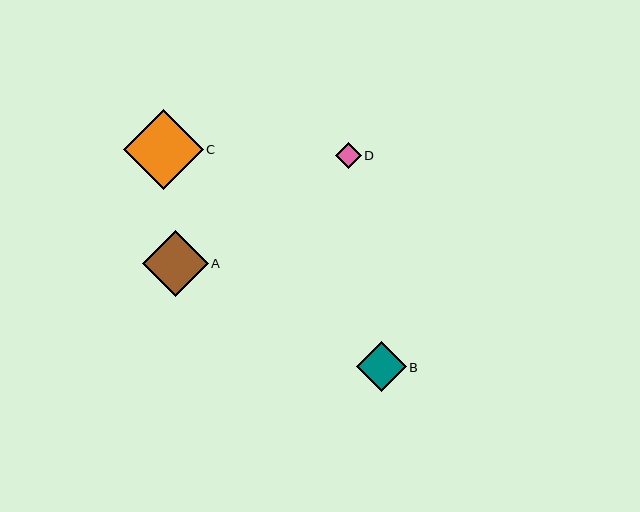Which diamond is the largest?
Diamond C is the largest with a size of approximately 80 pixels.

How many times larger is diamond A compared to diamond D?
Diamond A is approximately 2.5 times the size of diamond D.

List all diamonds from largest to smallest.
From largest to smallest: C, A, B, D.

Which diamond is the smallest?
Diamond D is the smallest with a size of approximately 26 pixels.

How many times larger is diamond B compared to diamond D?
Diamond B is approximately 1.9 times the size of diamond D.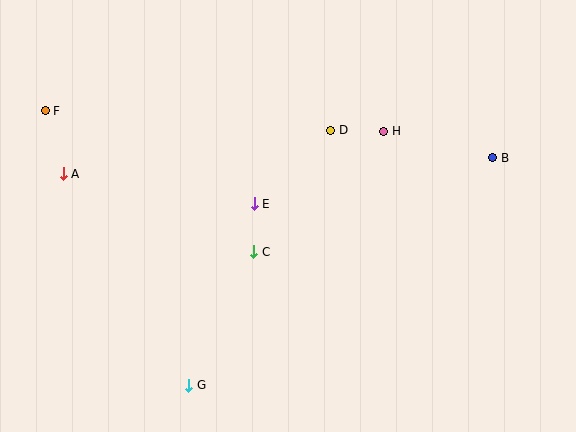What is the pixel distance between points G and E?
The distance between G and E is 193 pixels.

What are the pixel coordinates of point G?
Point G is at (188, 385).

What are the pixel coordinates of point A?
Point A is at (63, 174).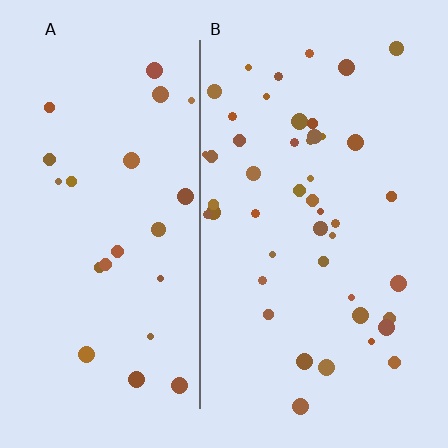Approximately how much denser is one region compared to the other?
Approximately 1.9× — region B over region A.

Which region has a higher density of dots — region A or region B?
B (the right).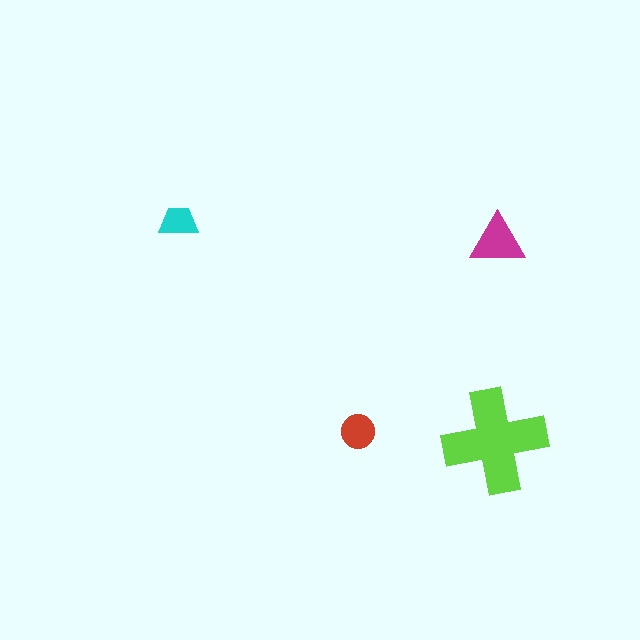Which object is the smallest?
The cyan trapezoid.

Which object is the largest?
The lime cross.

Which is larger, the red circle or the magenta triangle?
The magenta triangle.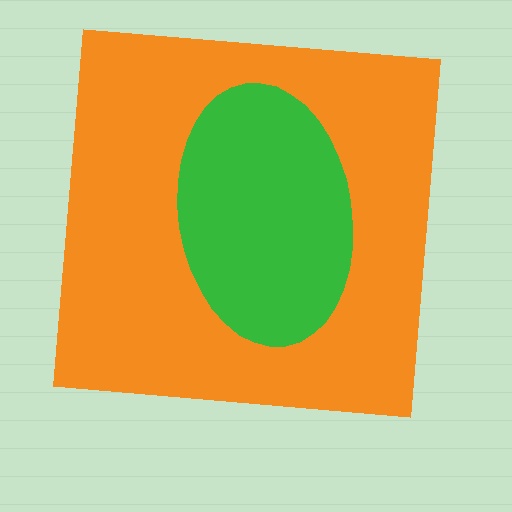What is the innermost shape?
The green ellipse.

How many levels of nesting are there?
2.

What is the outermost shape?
The orange square.